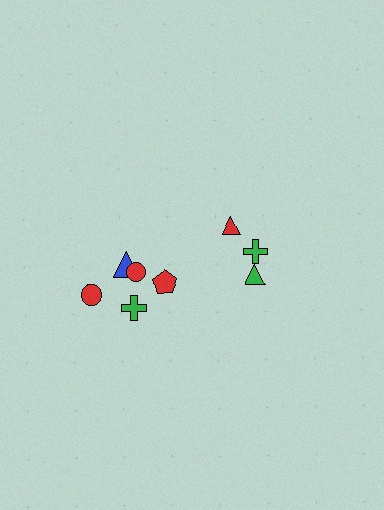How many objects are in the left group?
There are 5 objects.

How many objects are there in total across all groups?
There are 8 objects.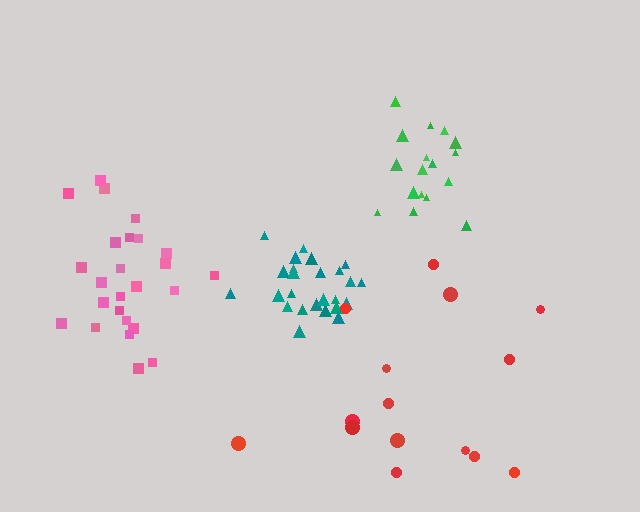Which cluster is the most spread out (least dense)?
Red.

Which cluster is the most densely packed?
Teal.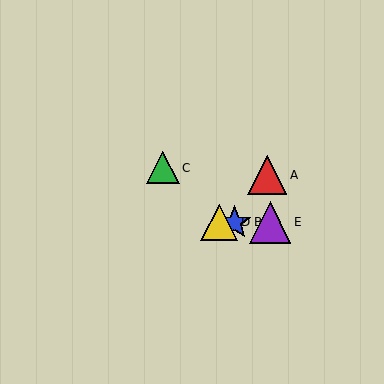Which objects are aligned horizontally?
Objects B, D, E are aligned horizontally.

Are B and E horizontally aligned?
Yes, both are at y≈222.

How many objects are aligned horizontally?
3 objects (B, D, E) are aligned horizontally.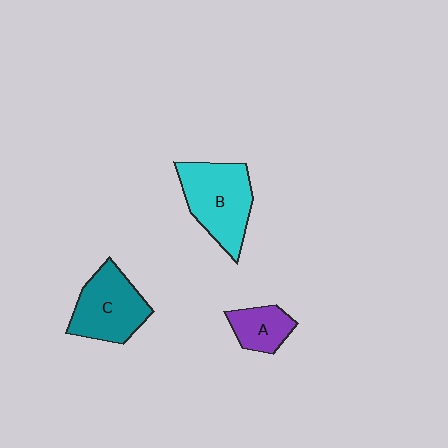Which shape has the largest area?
Shape B (cyan).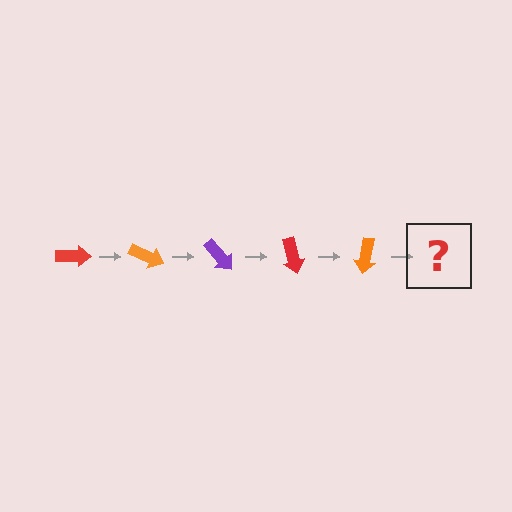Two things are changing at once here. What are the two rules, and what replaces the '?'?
The two rules are that it rotates 25 degrees each step and the color cycles through red, orange, and purple. The '?' should be a purple arrow, rotated 125 degrees from the start.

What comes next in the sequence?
The next element should be a purple arrow, rotated 125 degrees from the start.